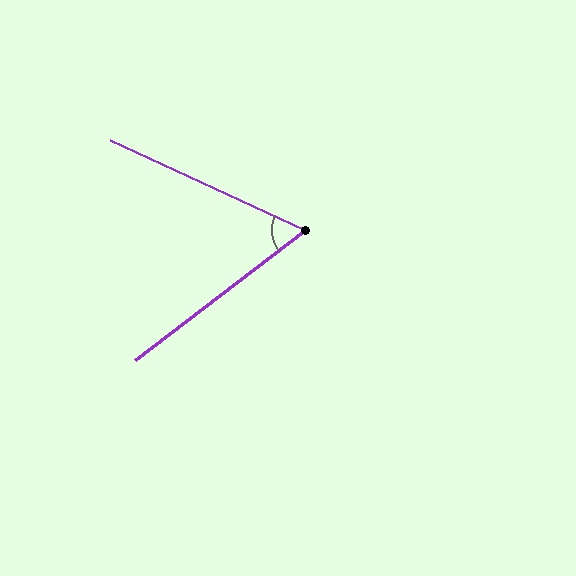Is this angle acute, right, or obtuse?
It is acute.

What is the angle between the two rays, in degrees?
Approximately 62 degrees.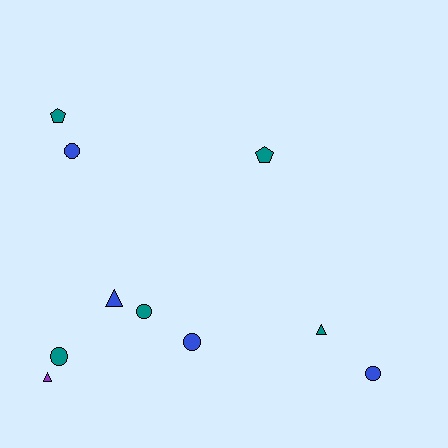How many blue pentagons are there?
There are no blue pentagons.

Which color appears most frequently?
Teal, with 5 objects.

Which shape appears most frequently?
Circle, with 5 objects.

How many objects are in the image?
There are 10 objects.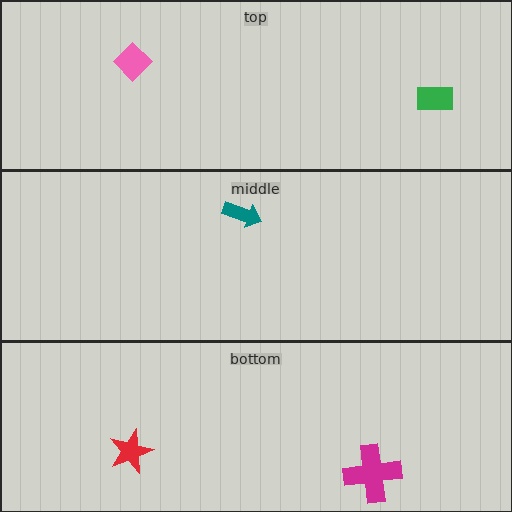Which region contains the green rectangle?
The top region.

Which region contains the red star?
The bottom region.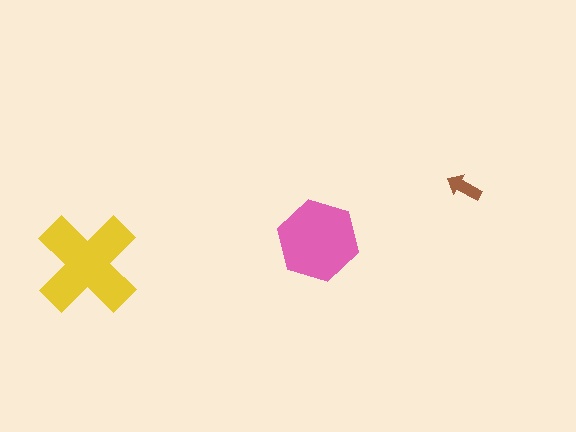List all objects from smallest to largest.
The brown arrow, the pink hexagon, the yellow cross.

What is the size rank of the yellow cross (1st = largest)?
1st.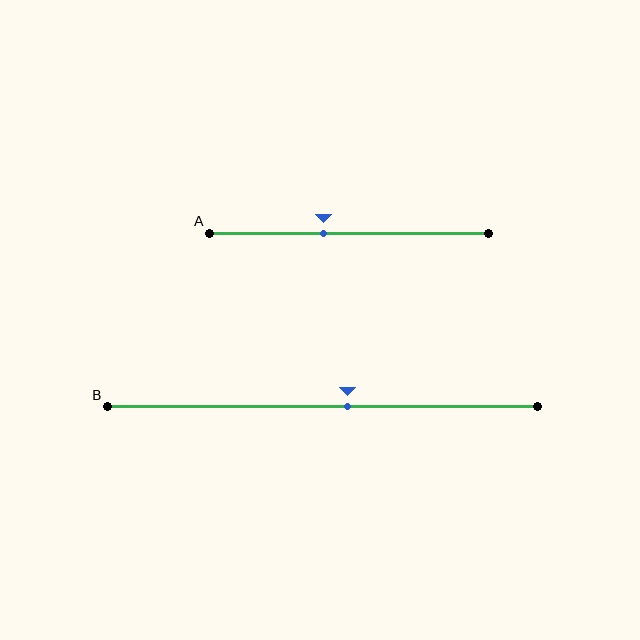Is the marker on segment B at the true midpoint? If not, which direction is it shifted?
No, the marker on segment B is shifted to the right by about 6% of the segment length.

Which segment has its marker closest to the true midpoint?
Segment B has its marker closest to the true midpoint.